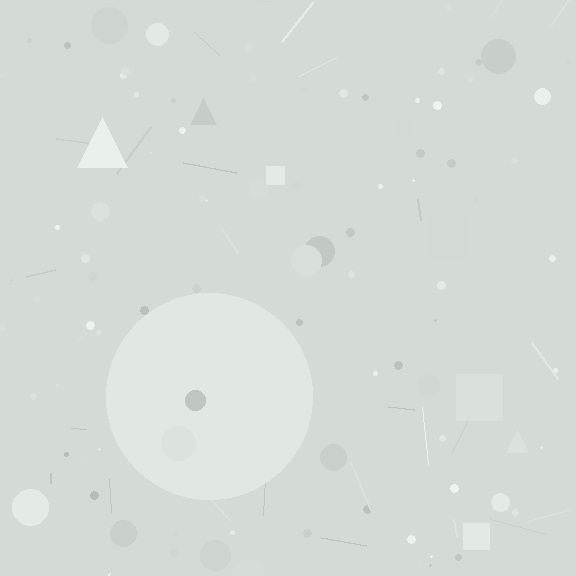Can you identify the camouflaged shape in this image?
The camouflaged shape is a circle.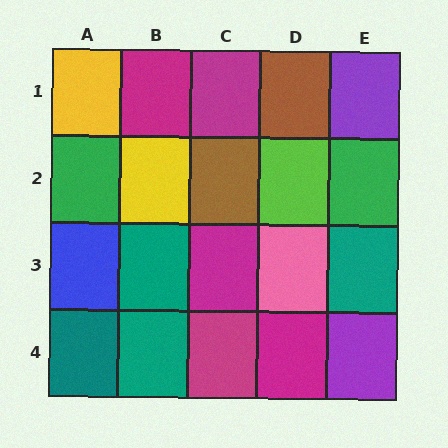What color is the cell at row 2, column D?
Lime.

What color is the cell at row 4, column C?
Magenta.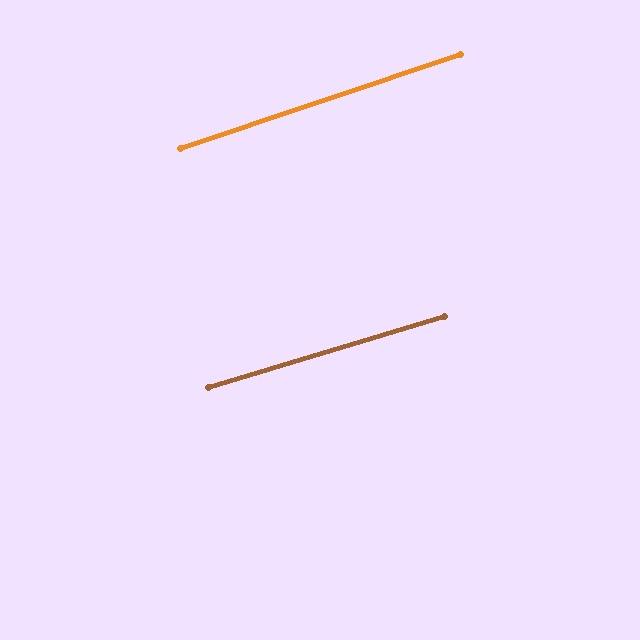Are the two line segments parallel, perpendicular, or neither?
Parallel — their directions differ by only 1.8°.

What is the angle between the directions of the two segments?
Approximately 2 degrees.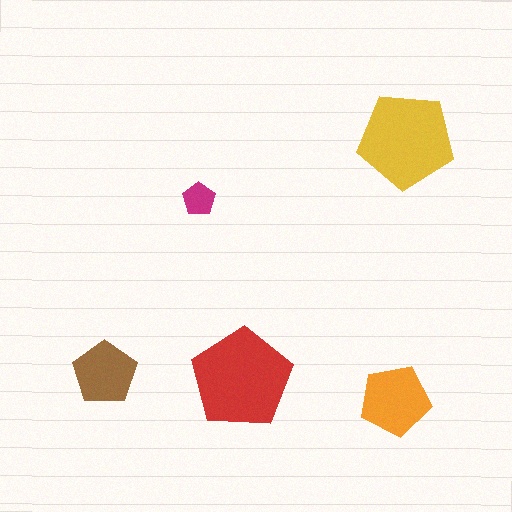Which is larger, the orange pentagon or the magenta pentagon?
The orange one.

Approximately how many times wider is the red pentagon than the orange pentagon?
About 1.5 times wider.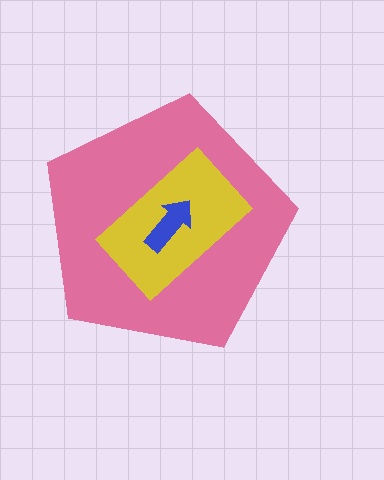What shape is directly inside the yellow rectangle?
The blue arrow.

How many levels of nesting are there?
3.